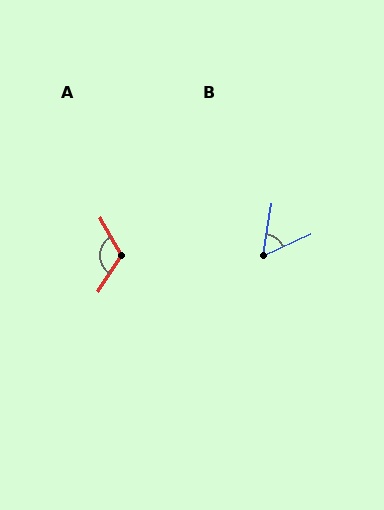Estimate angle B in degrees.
Approximately 56 degrees.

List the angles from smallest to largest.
B (56°), A (118°).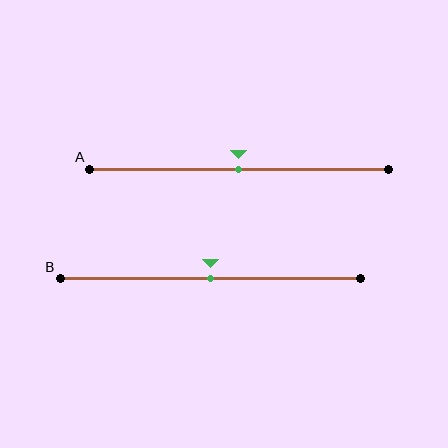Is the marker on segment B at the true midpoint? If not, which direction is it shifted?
Yes, the marker on segment B is at the true midpoint.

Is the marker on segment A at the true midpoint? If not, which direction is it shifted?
Yes, the marker on segment A is at the true midpoint.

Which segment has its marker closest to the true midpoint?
Segment A has its marker closest to the true midpoint.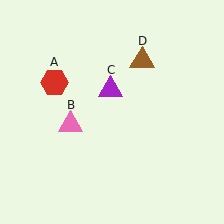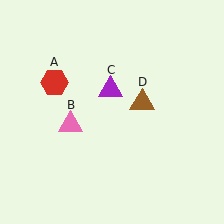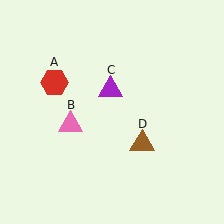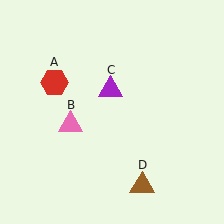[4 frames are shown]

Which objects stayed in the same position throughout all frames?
Red hexagon (object A) and pink triangle (object B) and purple triangle (object C) remained stationary.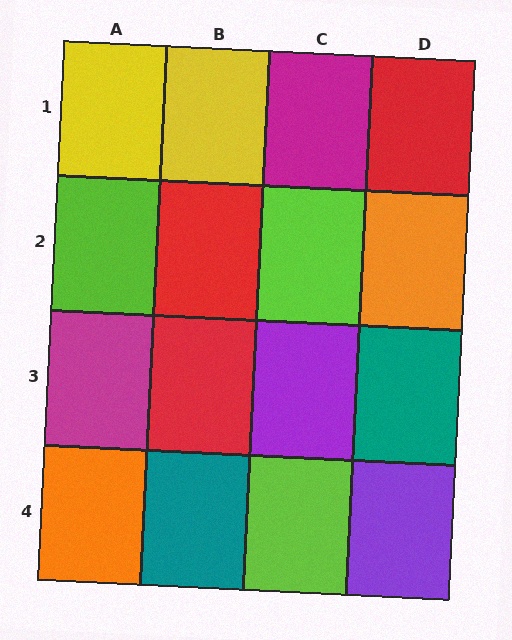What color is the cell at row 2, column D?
Orange.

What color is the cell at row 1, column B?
Yellow.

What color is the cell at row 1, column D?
Red.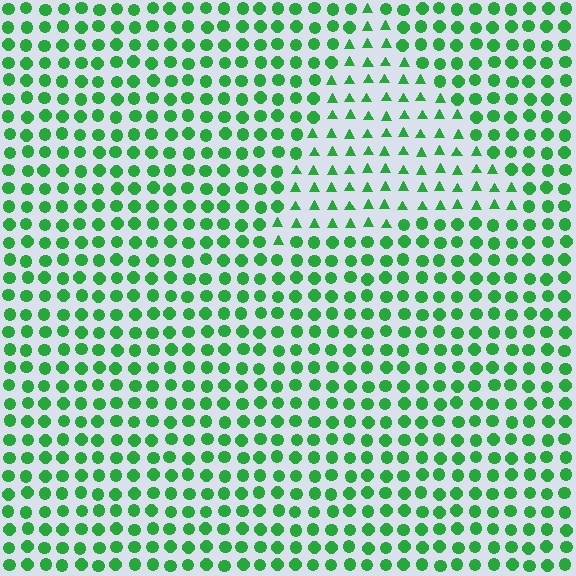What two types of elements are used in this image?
The image uses triangles inside the triangle region and circles outside it.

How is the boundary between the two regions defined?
The boundary is defined by a change in element shape: triangles inside vs. circles outside. All elements share the same color and spacing.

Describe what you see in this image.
The image is filled with small green elements arranged in a uniform grid. A triangle-shaped region contains triangles, while the surrounding area contains circles. The boundary is defined purely by the change in element shape.